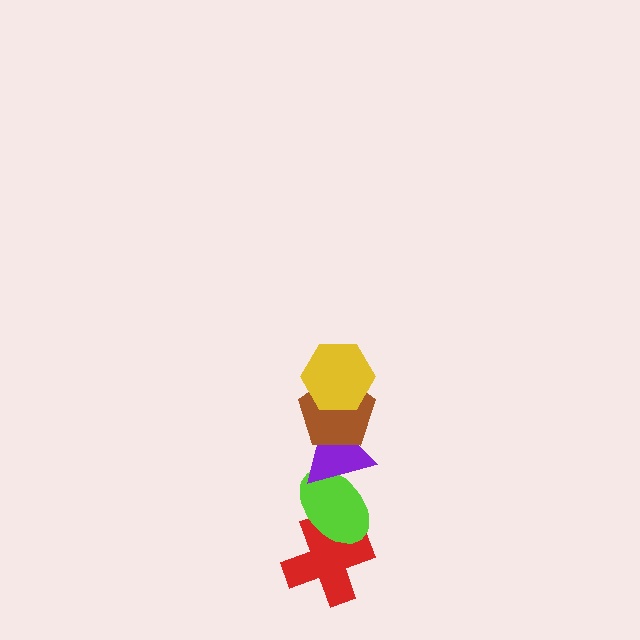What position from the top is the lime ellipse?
The lime ellipse is 4th from the top.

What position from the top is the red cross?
The red cross is 5th from the top.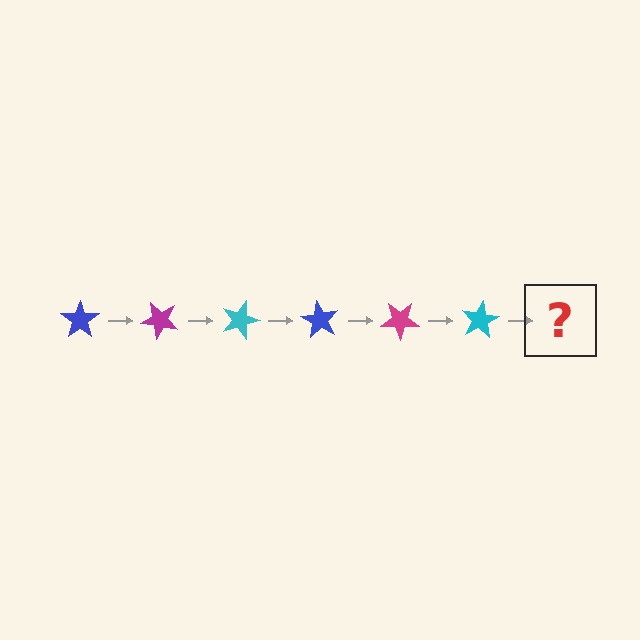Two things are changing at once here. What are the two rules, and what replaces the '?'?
The two rules are that it rotates 45 degrees each step and the color cycles through blue, magenta, and cyan. The '?' should be a blue star, rotated 270 degrees from the start.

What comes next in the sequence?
The next element should be a blue star, rotated 270 degrees from the start.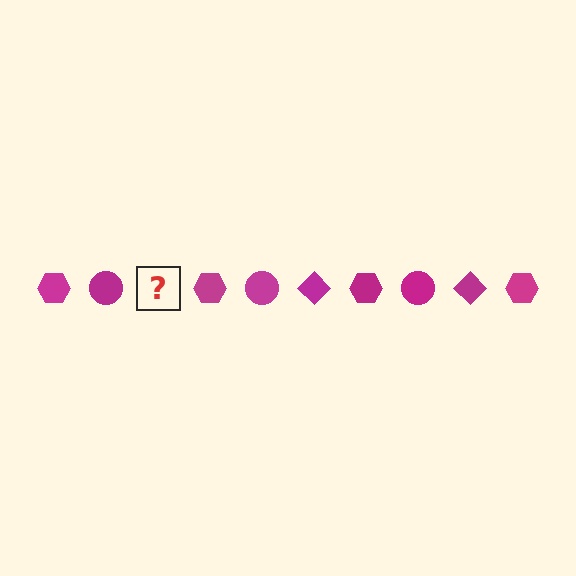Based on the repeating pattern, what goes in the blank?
The blank should be a magenta diamond.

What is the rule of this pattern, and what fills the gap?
The rule is that the pattern cycles through hexagon, circle, diamond shapes in magenta. The gap should be filled with a magenta diamond.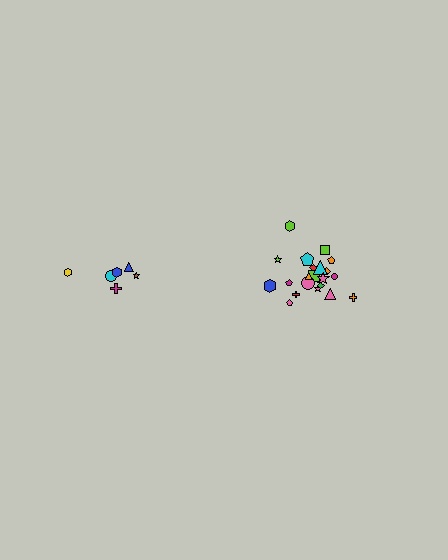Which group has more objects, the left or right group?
The right group.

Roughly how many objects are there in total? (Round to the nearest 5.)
Roughly 30 objects in total.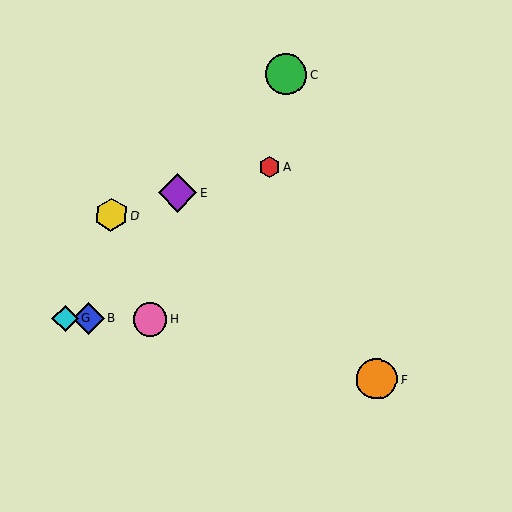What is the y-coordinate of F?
Object F is at y≈379.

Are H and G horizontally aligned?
Yes, both are at y≈319.